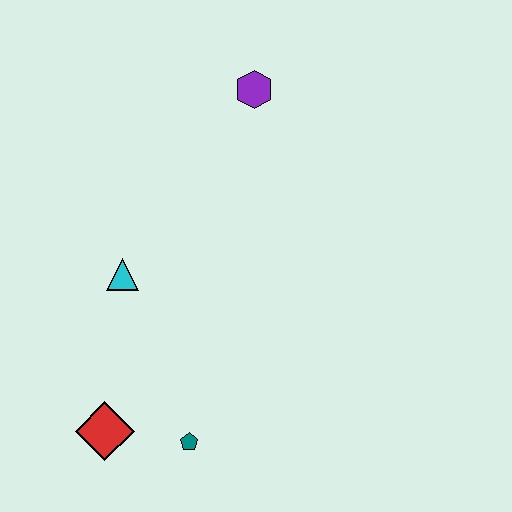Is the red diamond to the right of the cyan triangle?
No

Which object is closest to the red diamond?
The teal pentagon is closest to the red diamond.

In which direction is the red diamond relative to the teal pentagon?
The red diamond is to the left of the teal pentagon.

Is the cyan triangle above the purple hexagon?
No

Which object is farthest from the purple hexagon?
The red diamond is farthest from the purple hexagon.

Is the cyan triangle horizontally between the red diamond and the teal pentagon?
Yes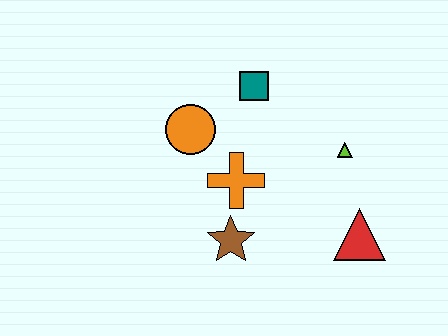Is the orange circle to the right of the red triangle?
No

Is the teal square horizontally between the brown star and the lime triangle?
Yes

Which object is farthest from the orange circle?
The red triangle is farthest from the orange circle.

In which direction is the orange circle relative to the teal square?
The orange circle is to the left of the teal square.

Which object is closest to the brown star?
The orange cross is closest to the brown star.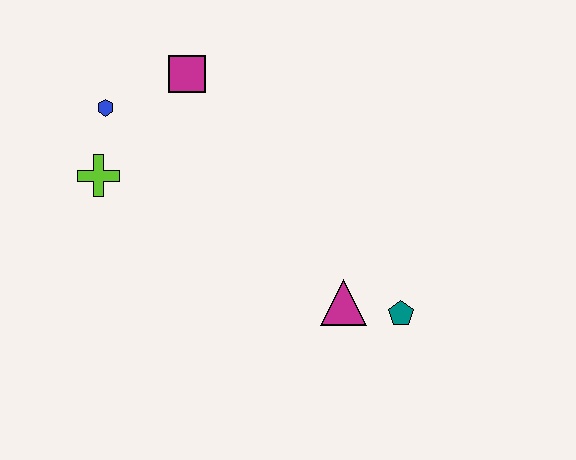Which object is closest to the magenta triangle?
The teal pentagon is closest to the magenta triangle.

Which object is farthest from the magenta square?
The teal pentagon is farthest from the magenta square.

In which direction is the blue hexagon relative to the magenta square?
The blue hexagon is to the left of the magenta square.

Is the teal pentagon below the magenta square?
Yes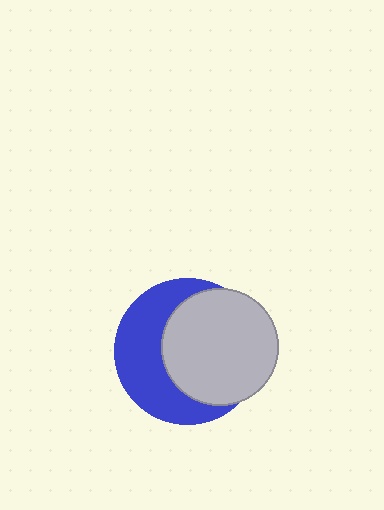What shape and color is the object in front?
The object in front is a light gray circle.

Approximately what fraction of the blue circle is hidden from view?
Roughly 54% of the blue circle is hidden behind the light gray circle.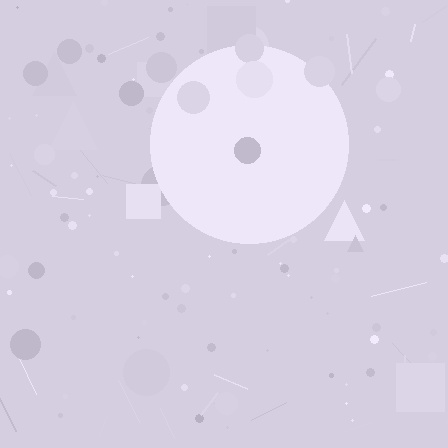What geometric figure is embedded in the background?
A circle is embedded in the background.